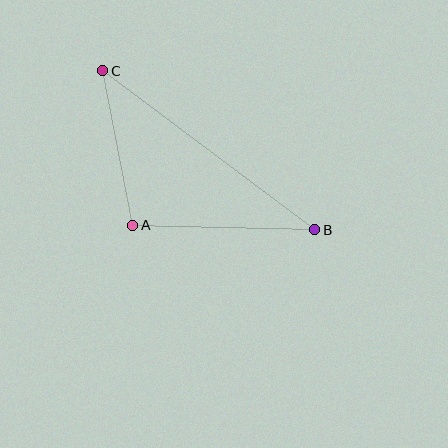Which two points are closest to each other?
Points A and C are closest to each other.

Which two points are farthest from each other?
Points B and C are farthest from each other.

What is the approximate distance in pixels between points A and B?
The distance between A and B is approximately 182 pixels.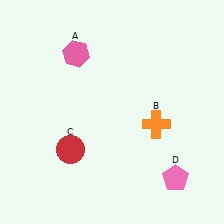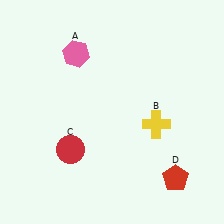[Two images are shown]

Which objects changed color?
B changed from orange to yellow. D changed from pink to red.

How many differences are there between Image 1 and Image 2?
There are 2 differences between the two images.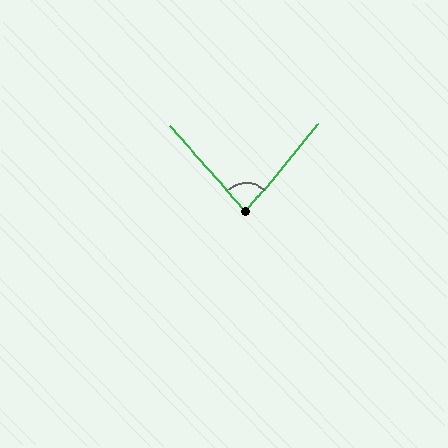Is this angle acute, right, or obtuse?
It is acute.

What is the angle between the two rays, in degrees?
Approximately 81 degrees.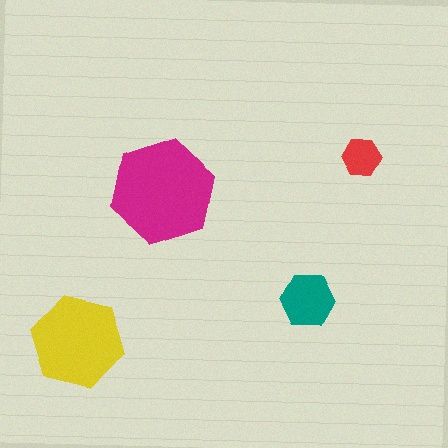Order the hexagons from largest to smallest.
the magenta one, the yellow one, the teal one, the red one.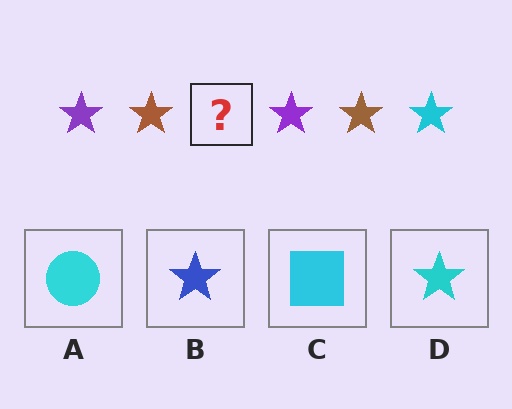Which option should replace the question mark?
Option D.